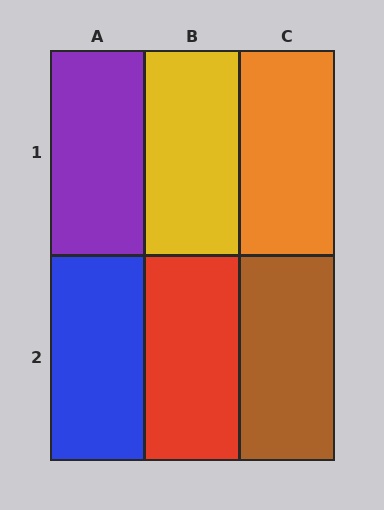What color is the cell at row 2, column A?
Blue.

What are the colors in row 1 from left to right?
Purple, yellow, orange.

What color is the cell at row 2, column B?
Red.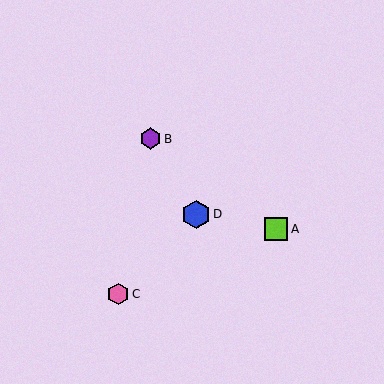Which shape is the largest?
The blue hexagon (labeled D) is the largest.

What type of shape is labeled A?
Shape A is a lime square.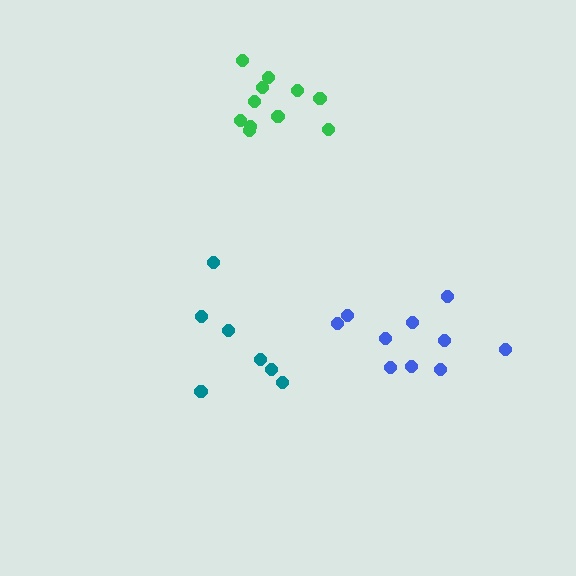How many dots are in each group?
Group 1: 10 dots, Group 2: 7 dots, Group 3: 11 dots (28 total).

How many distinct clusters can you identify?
There are 3 distinct clusters.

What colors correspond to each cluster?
The clusters are colored: blue, teal, green.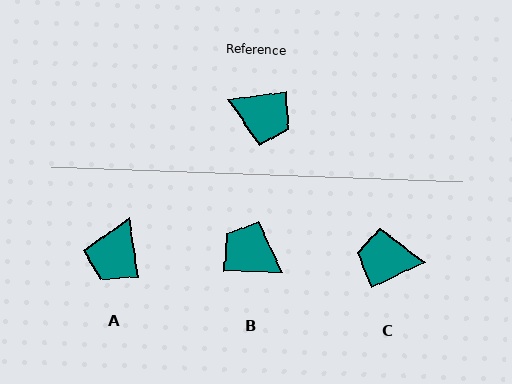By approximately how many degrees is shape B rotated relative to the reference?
Approximately 172 degrees counter-clockwise.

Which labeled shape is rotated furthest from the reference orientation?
B, about 172 degrees away.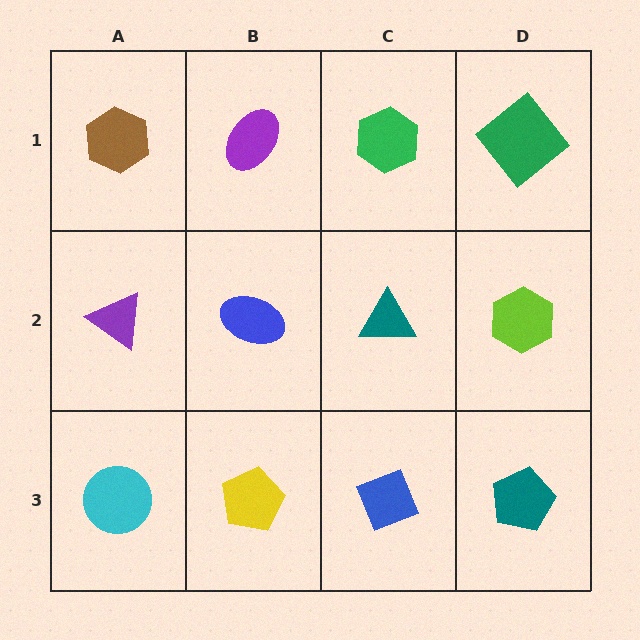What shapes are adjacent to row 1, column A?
A purple triangle (row 2, column A), a purple ellipse (row 1, column B).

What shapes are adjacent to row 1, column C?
A teal triangle (row 2, column C), a purple ellipse (row 1, column B), a green diamond (row 1, column D).